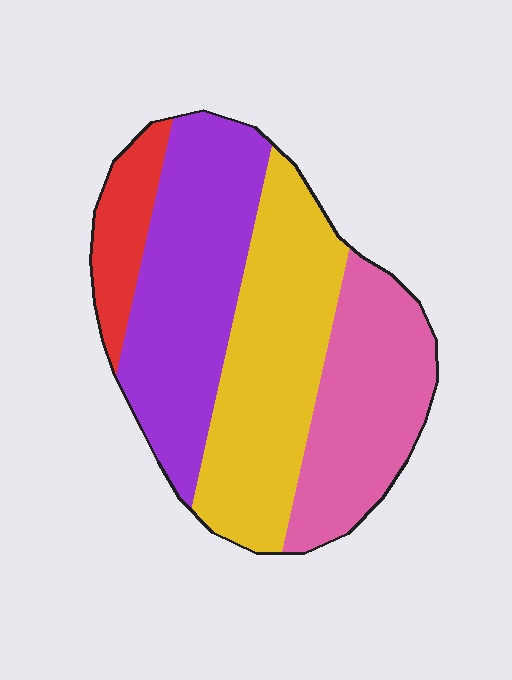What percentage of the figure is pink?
Pink covers about 25% of the figure.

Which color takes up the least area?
Red, at roughly 10%.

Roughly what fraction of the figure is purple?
Purple takes up about one third (1/3) of the figure.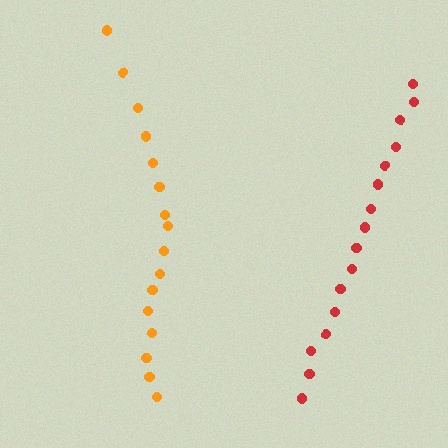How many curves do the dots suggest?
There are 2 distinct paths.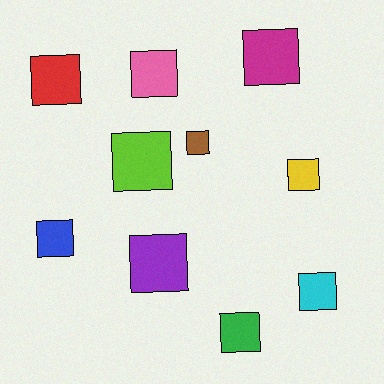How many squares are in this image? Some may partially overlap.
There are 10 squares.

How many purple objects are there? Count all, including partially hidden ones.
There is 1 purple object.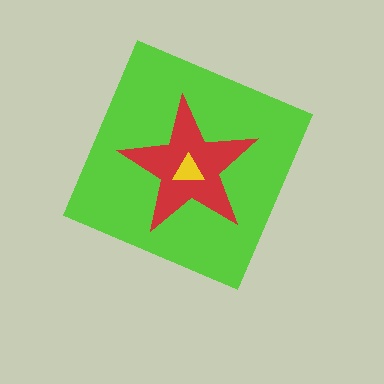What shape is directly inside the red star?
The yellow triangle.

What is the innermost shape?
The yellow triangle.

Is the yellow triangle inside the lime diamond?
Yes.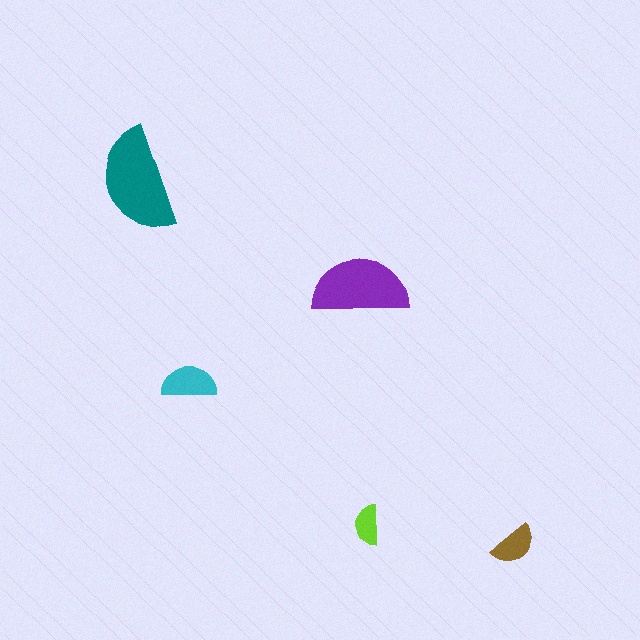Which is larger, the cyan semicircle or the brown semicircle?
The cyan one.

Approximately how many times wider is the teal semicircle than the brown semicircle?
About 2 times wider.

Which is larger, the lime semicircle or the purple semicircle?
The purple one.